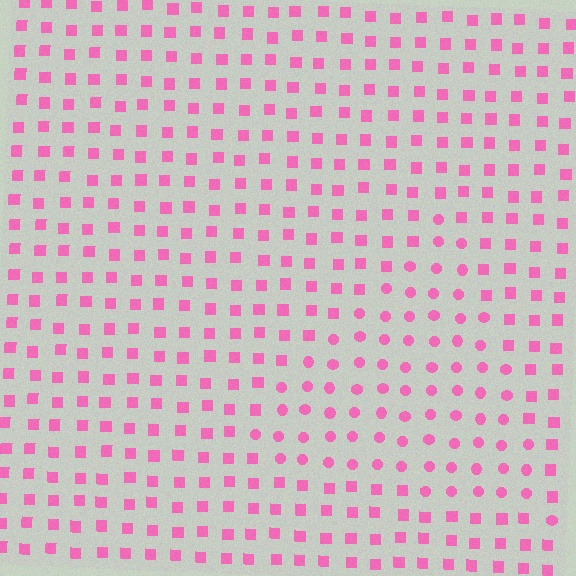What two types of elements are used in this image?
The image uses circles inside the triangle region and squares outside it.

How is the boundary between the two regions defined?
The boundary is defined by a change in element shape: circles inside vs. squares outside. All elements share the same color and spacing.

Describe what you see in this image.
The image is filled with small pink elements arranged in a uniform grid. A triangle-shaped region contains circles, while the surrounding area contains squares. The boundary is defined purely by the change in element shape.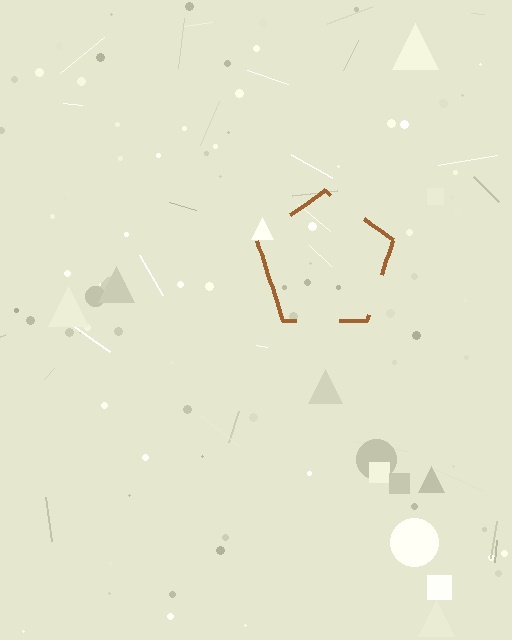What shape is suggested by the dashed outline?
The dashed outline suggests a pentagon.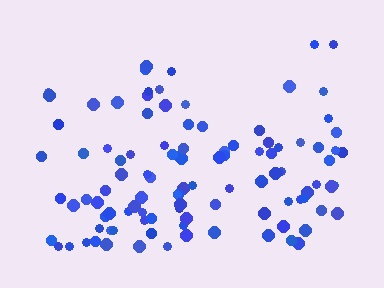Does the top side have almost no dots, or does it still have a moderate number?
Still a moderate number, just noticeably fewer than the bottom.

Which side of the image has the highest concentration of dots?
The bottom.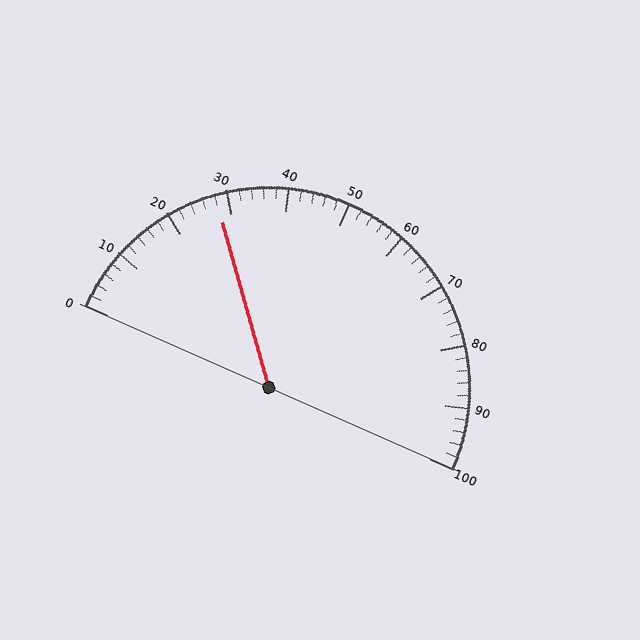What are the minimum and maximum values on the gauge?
The gauge ranges from 0 to 100.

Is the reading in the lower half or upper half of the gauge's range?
The reading is in the lower half of the range (0 to 100).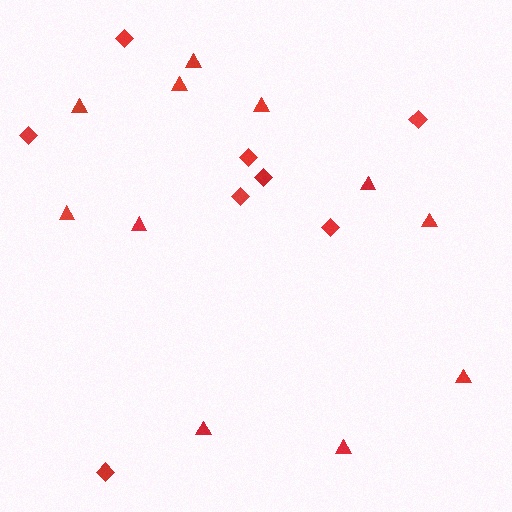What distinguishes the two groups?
There are 2 groups: one group of diamonds (8) and one group of triangles (11).